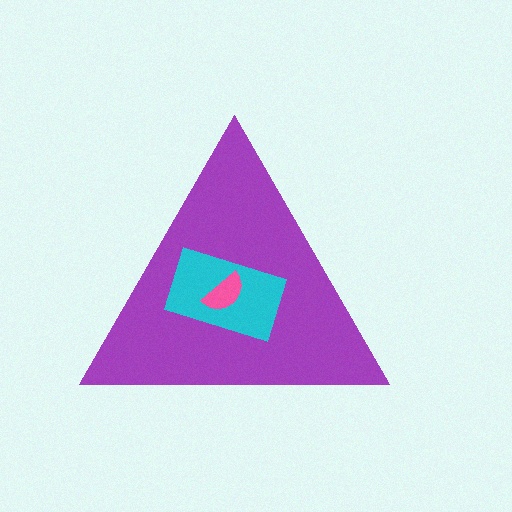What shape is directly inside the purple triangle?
The cyan rectangle.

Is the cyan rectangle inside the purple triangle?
Yes.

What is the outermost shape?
The purple triangle.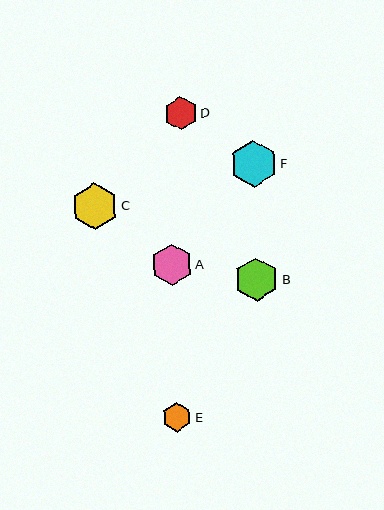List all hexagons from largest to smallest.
From largest to smallest: F, C, B, A, D, E.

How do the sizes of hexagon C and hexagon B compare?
Hexagon C and hexagon B are approximately the same size.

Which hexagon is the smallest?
Hexagon E is the smallest with a size of approximately 29 pixels.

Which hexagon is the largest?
Hexagon F is the largest with a size of approximately 48 pixels.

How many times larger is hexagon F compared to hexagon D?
Hexagon F is approximately 1.4 times the size of hexagon D.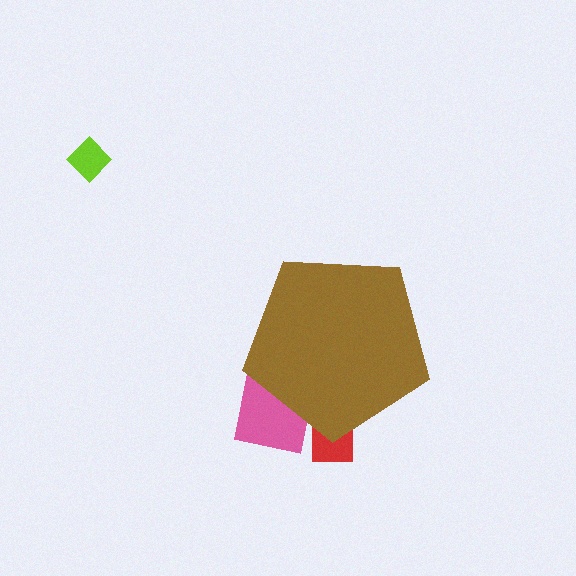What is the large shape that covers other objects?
A brown pentagon.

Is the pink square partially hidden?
Yes, the pink square is partially hidden behind the brown pentagon.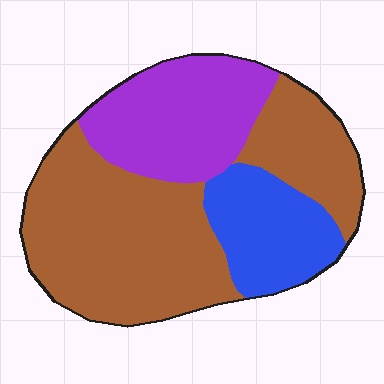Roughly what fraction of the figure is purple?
Purple takes up between a sixth and a third of the figure.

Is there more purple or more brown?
Brown.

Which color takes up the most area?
Brown, at roughly 55%.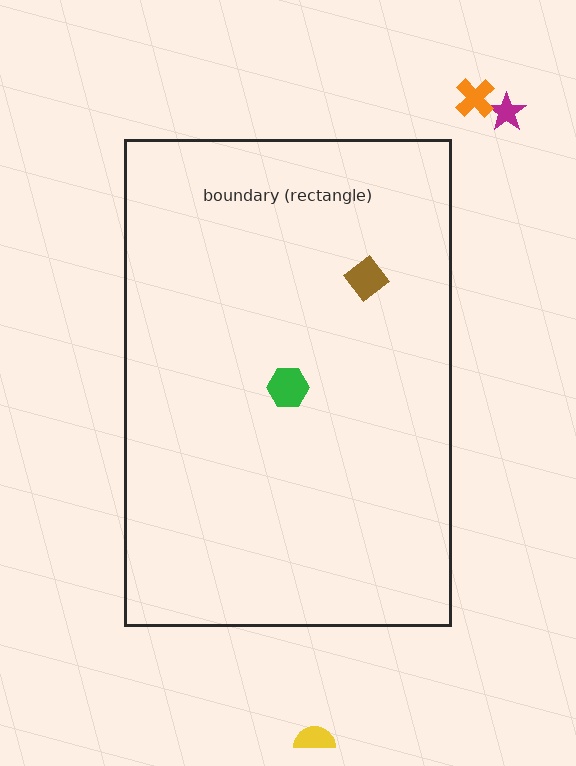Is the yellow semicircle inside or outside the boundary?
Outside.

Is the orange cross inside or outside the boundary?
Outside.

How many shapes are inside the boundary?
2 inside, 3 outside.